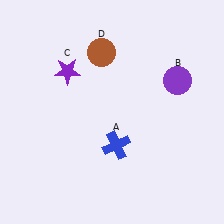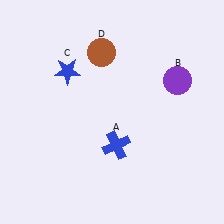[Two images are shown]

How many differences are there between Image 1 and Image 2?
There is 1 difference between the two images.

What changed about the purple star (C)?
In Image 1, C is purple. In Image 2, it changed to blue.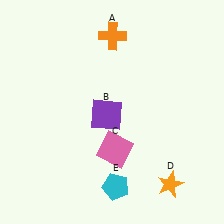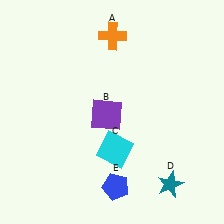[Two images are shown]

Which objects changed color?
C changed from pink to cyan. D changed from orange to teal. E changed from cyan to blue.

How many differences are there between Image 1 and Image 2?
There are 3 differences between the two images.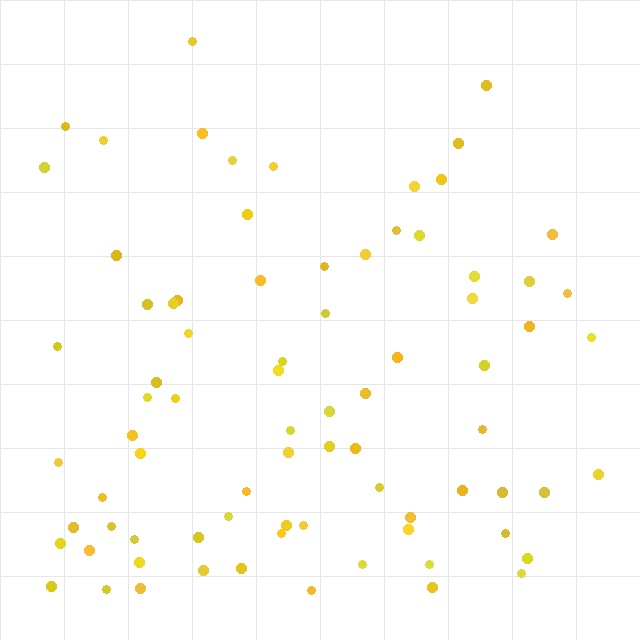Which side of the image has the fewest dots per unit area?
The top.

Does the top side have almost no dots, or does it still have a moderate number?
Still a moderate number, just noticeably fewer than the bottom.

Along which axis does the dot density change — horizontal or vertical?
Vertical.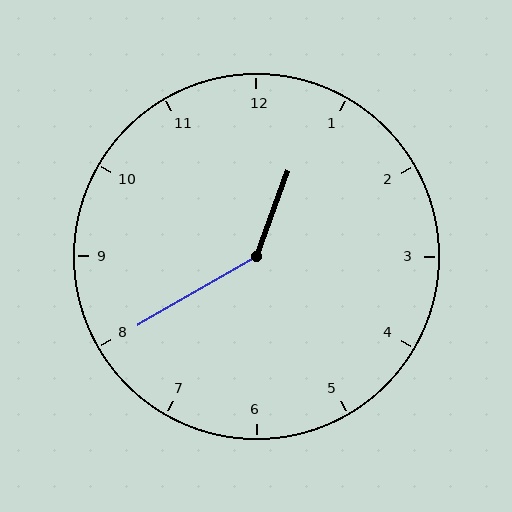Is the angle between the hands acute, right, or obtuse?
It is obtuse.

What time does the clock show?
12:40.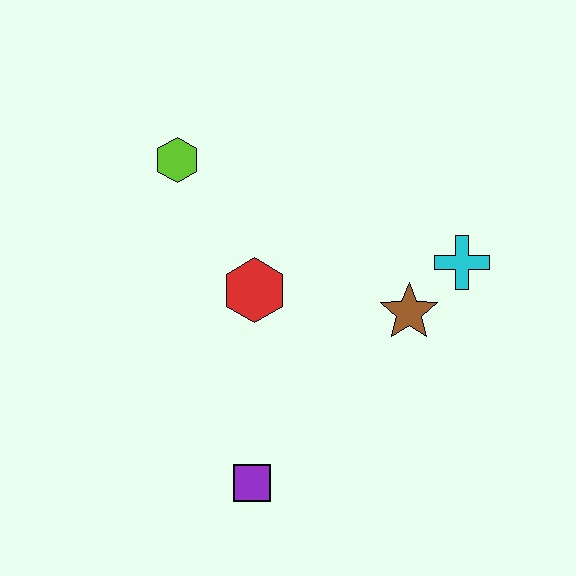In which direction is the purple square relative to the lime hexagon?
The purple square is below the lime hexagon.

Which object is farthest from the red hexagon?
The cyan cross is farthest from the red hexagon.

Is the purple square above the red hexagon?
No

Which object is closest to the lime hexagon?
The red hexagon is closest to the lime hexagon.